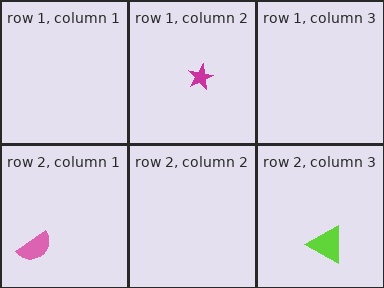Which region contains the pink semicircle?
The row 2, column 1 region.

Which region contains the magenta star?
The row 1, column 2 region.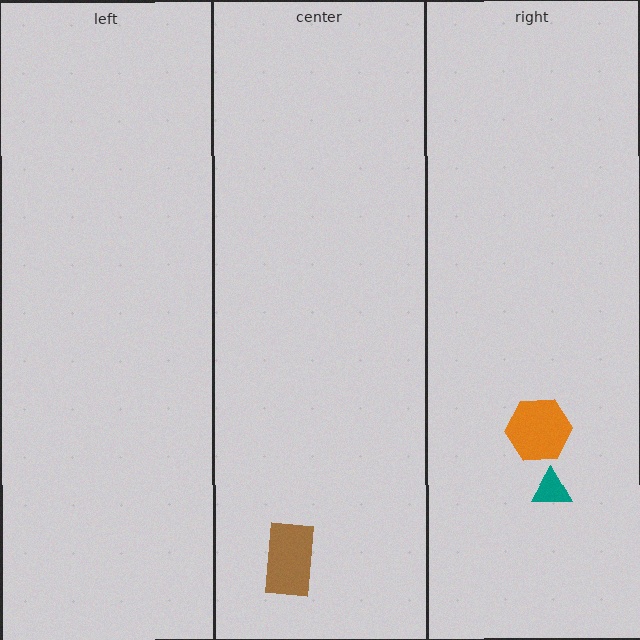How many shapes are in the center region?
1.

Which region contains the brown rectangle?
The center region.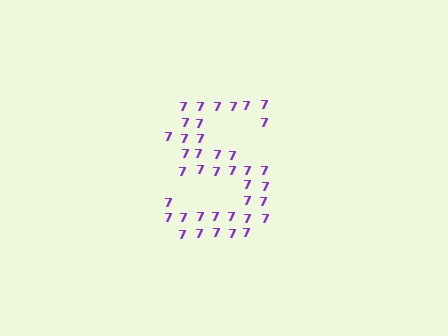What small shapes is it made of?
It is made of small digit 7's.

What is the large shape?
The large shape is the letter S.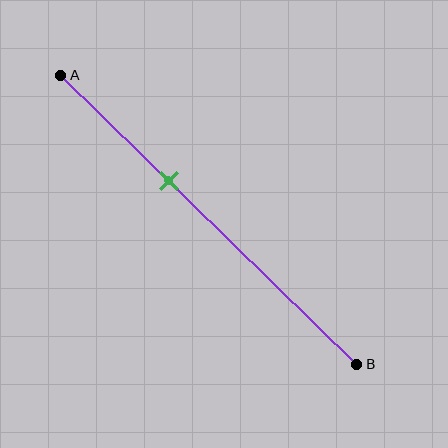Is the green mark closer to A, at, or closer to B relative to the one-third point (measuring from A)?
The green mark is closer to point B than the one-third point of segment AB.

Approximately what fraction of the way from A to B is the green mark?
The green mark is approximately 35% of the way from A to B.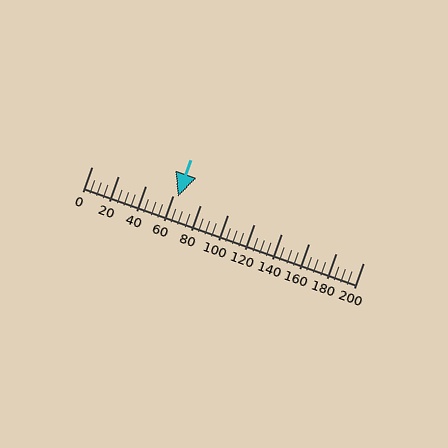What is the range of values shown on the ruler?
The ruler shows values from 0 to 200.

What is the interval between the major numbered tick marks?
The major tick marks are spaced 20 units apart.